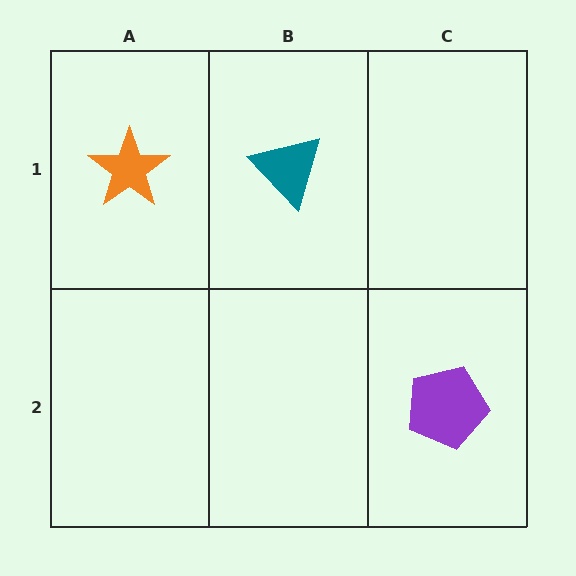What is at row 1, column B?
A teal triangle.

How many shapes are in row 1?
2 shapes.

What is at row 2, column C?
A purple pentagon.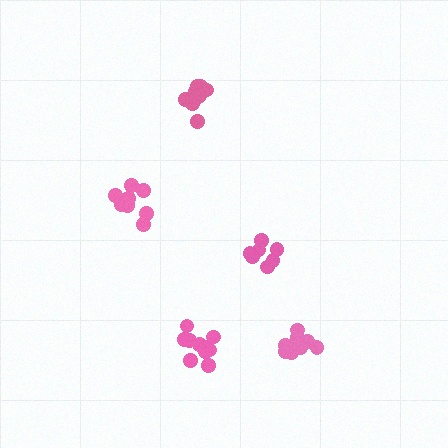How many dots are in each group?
Group 1: 7 dots, Group 2: 10 dots, Group 3: 8 dots, Group 4: 10 dots, Group 5: 12 dots (47 total).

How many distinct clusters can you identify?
There are 5 distinct clusters.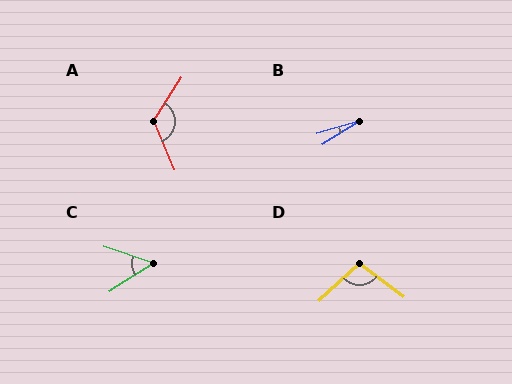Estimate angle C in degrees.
Approximately 51 degrees.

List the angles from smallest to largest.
B (16°), C (51°), D (100°), A (125°).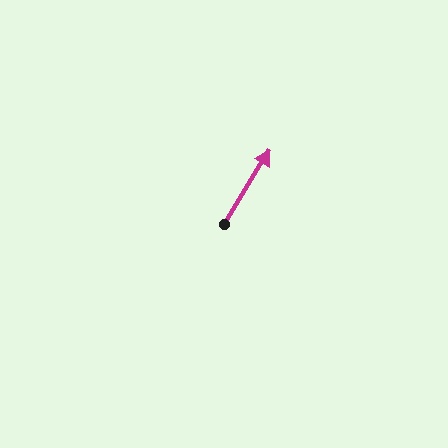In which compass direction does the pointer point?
Northeast.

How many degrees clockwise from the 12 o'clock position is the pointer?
Approximately 32 degrees.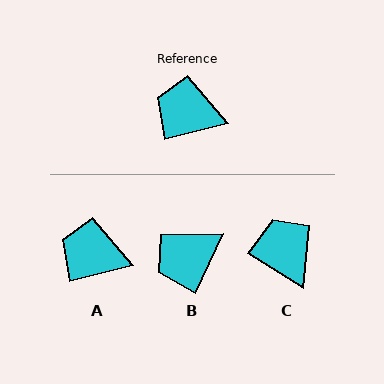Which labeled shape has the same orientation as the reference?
A.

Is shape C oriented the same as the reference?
No, it is off by about 46 degrees.